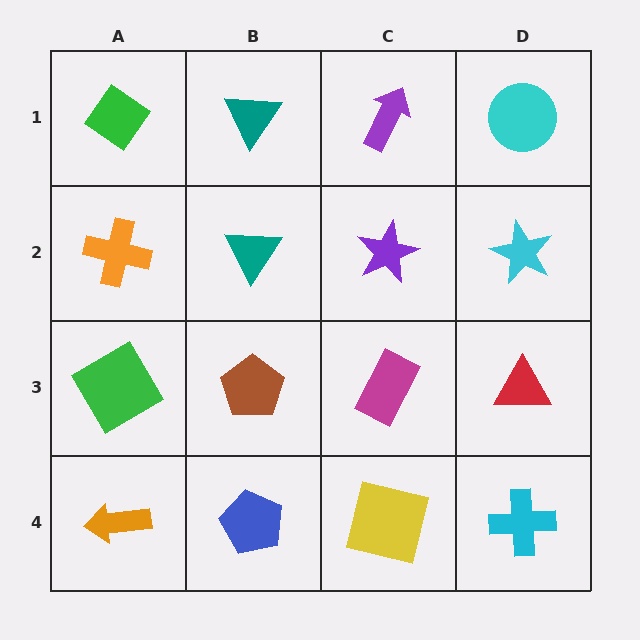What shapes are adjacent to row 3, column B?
A teal triangle (row 2, column B), a blue pentagon (row 4, column B), a green diamond (row 3, column A), a magenta rectangle (row 3, column C).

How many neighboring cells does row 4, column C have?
3.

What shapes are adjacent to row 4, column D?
A red triangle (row 3, column D), a yellow square (row 4, column C).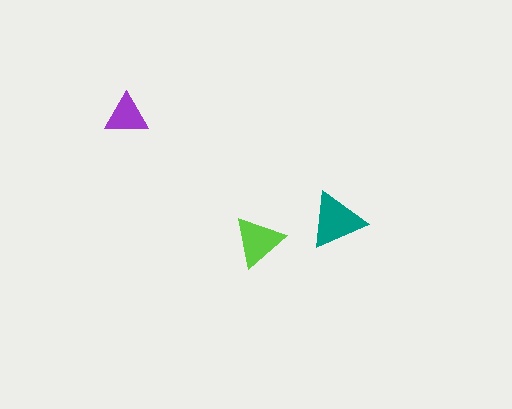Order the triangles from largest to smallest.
the teal one, the lime one, the purple one.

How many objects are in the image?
There are 3 objects in the image.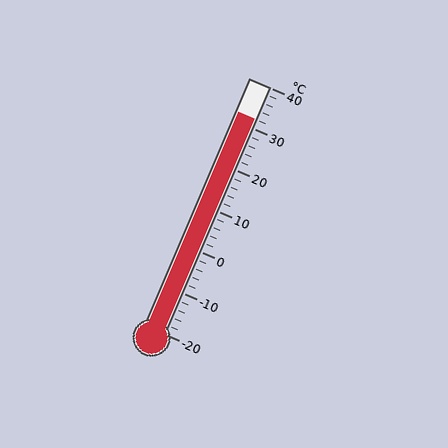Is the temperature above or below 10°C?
The temperature is above 10°C.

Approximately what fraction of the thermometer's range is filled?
The thermometer is filled to approximately 85% of its range.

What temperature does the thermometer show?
The thermometer shows approximately 32°C.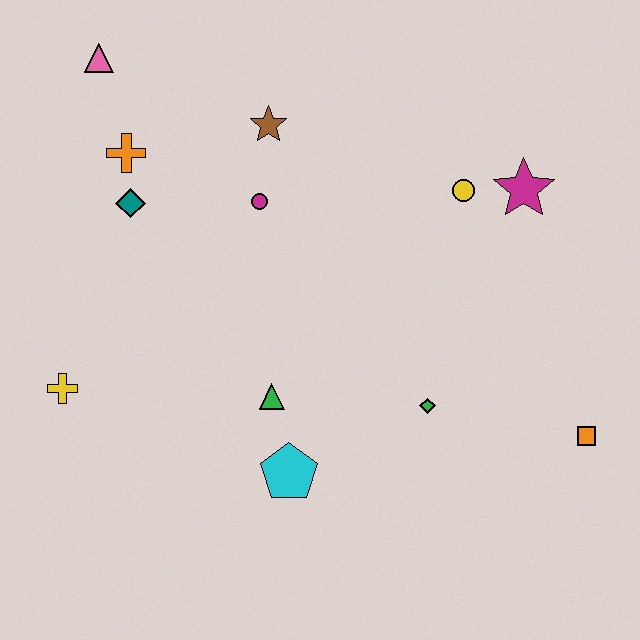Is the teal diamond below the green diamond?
No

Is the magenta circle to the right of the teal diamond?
Yes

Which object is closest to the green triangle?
The cyan pentagon is closest to the green triangle.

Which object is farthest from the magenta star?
The yellow cross is farthest from the magenta star.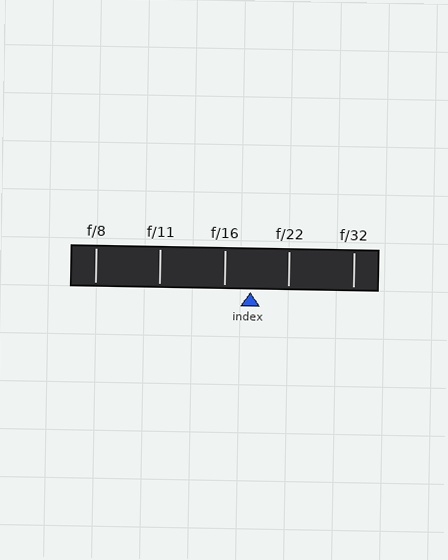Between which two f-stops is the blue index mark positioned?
The index mark is between f/16 and f/22.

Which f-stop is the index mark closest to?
The index mark is closest to f/16.